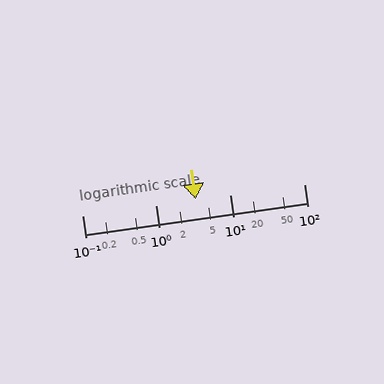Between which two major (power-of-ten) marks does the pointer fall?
The pointer is between 1 and 10.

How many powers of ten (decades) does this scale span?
The scale spans 3 decades, from 0.1 to 100.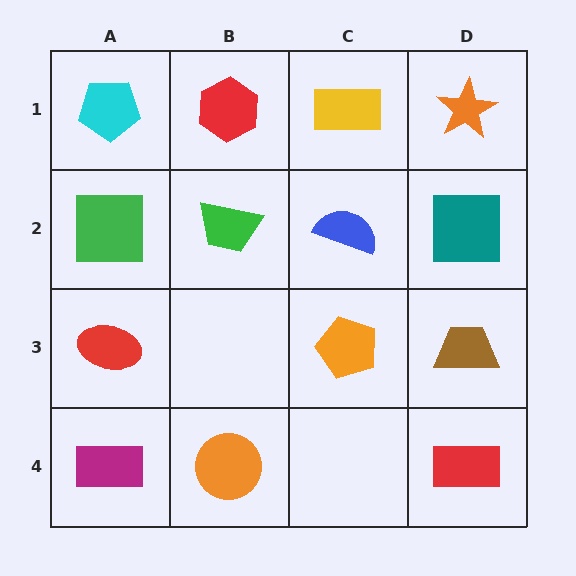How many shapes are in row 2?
4 shapes.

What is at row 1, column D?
An orange star.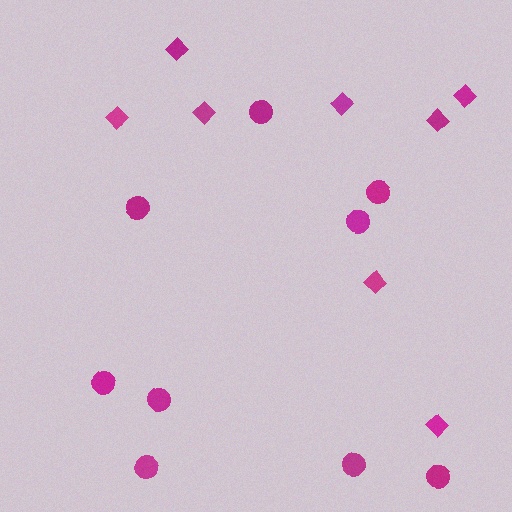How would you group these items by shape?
There are 2 groups: one group of circles (9) and one group of diamonds (8).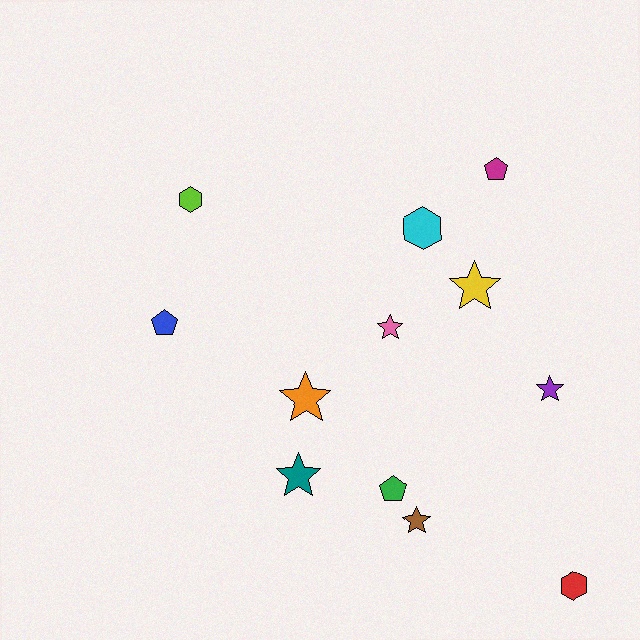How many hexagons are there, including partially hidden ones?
There are 3 hexagons.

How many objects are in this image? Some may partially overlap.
There are 12 objects.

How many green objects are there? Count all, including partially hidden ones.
There is 1 green object.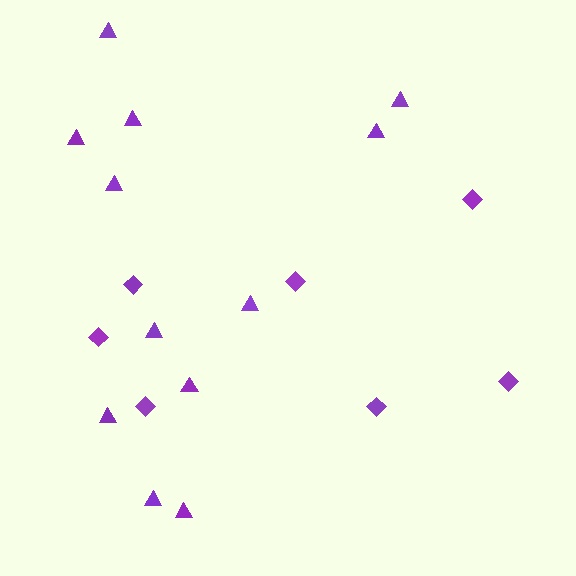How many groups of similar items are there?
There are 2 groups: one group of diamonds (7) and one group of triangles (12).